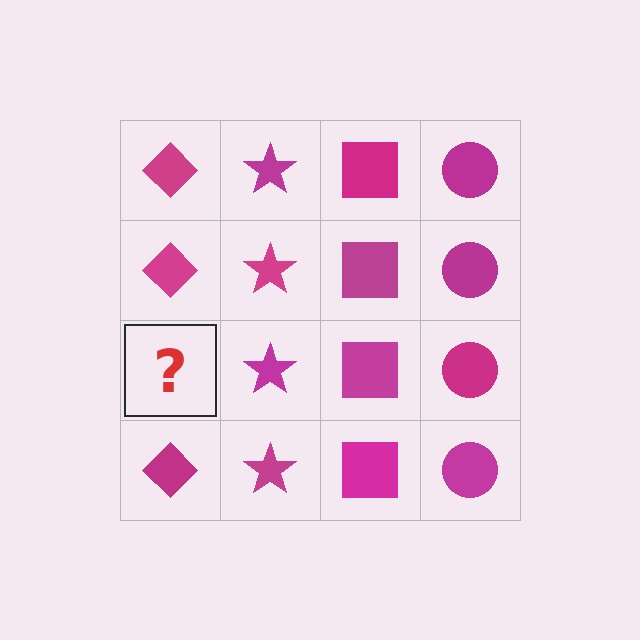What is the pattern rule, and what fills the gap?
The rule is that each column has a consistent shape. The gap should be filled with a magenta diamond.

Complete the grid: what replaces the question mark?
The question mark should be replaced with a magenta diamond.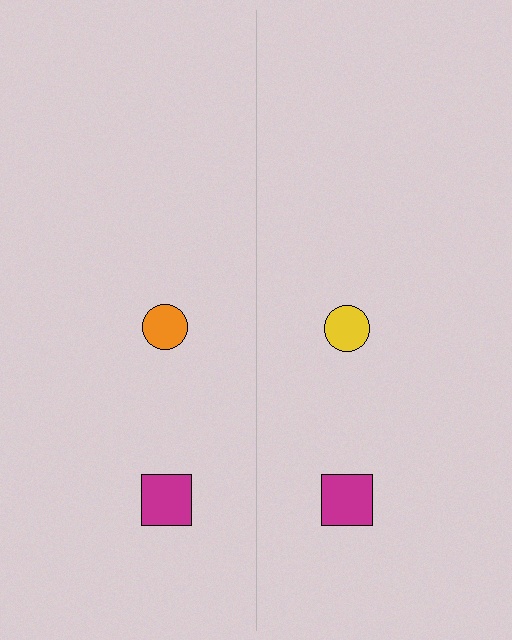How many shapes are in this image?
There are 4 shapes in this image.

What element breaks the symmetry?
The yellow circle on the right side breaks the symmetry — its mirror counterpart is orange.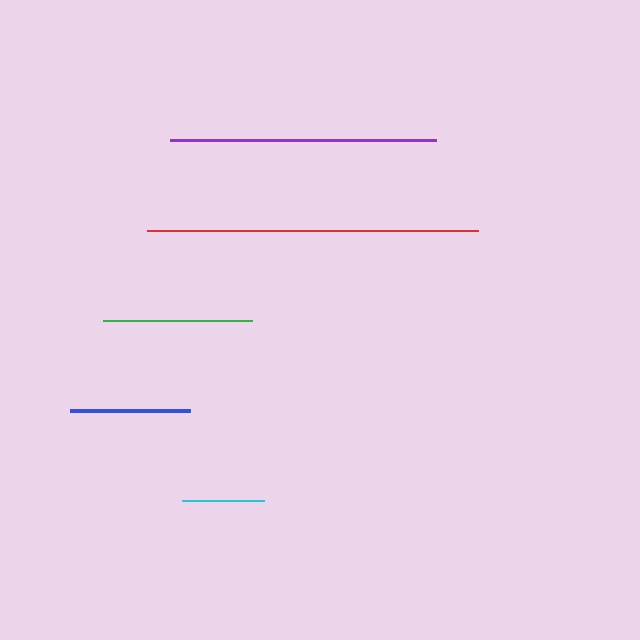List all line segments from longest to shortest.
From longest to shortest: red, purple, green, blue, cyan.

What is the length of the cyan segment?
The cyan segment is approximately 83 pixels long.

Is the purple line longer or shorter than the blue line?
The purple line is longer than the blue line.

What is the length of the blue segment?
The blue segment is approximately 120 pixels long.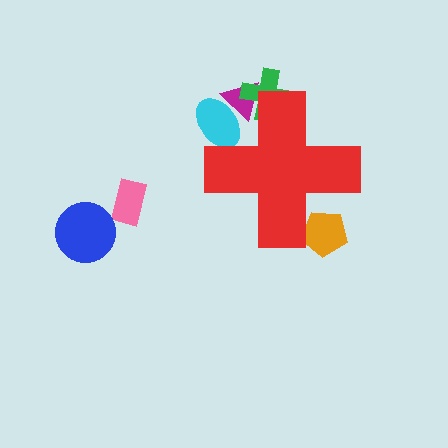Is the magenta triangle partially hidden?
Yes, the magenta triangle is partially hidden behind the red cross.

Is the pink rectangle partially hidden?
No, the pink rectangle is fully visible.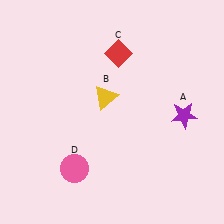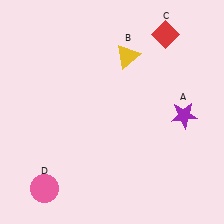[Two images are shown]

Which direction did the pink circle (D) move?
The pink circle (D) moved left.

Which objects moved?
The objects that moved are: the yellow triangle (B), the red diamond (C), the pink circle (D).